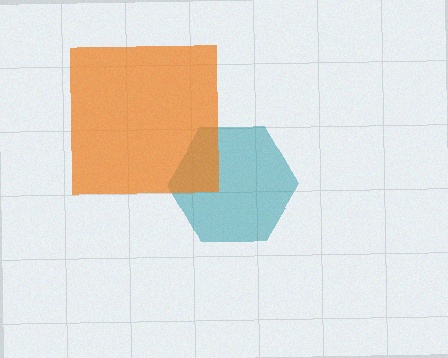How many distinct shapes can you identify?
There are 2 distinct shapes: a teal hexagon, an orange square.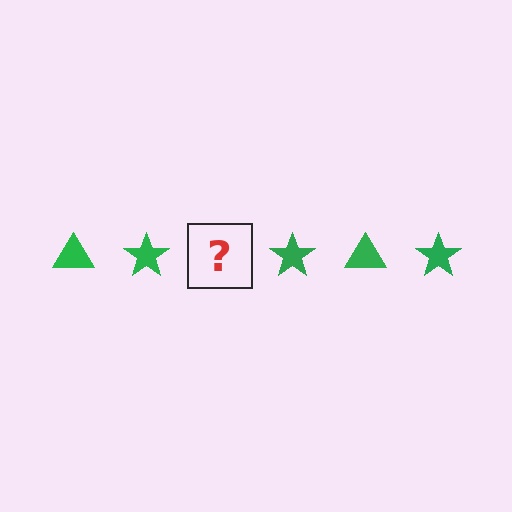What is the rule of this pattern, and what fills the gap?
The rule is that the pattern cycles through triangle, star shapes in green. The gap should be filled with a green triangle.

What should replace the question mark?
The question mark should be replaced with a green triangle.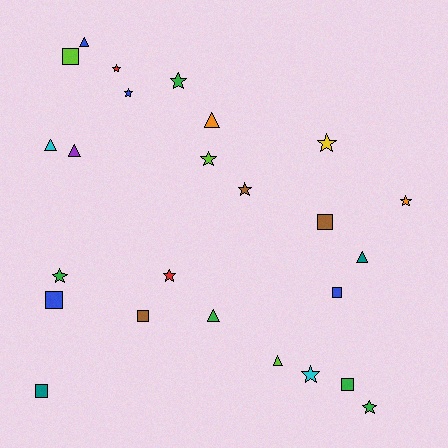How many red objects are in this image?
There are 2 red objects.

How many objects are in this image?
There are 25 objects.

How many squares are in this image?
There are 7 squares.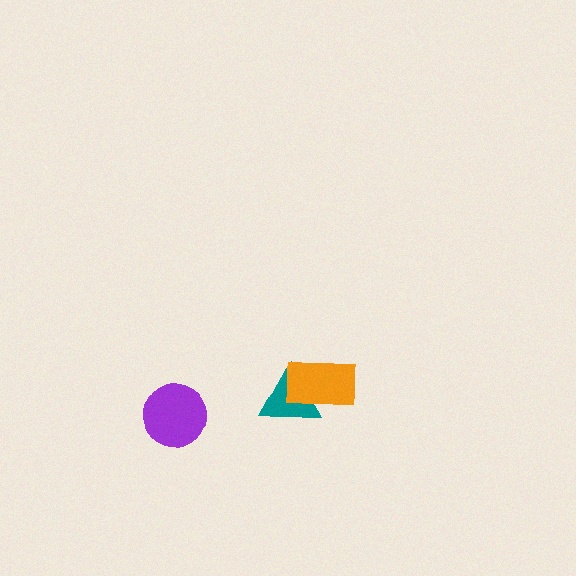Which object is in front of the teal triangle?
The orange rectangle is in front of the teal triangle.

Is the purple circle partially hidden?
No, no other shape covers it.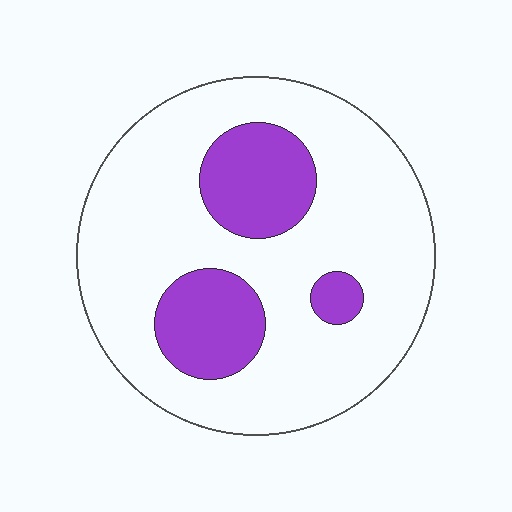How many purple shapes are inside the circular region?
3.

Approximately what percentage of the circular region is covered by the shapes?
Approximately 25%.